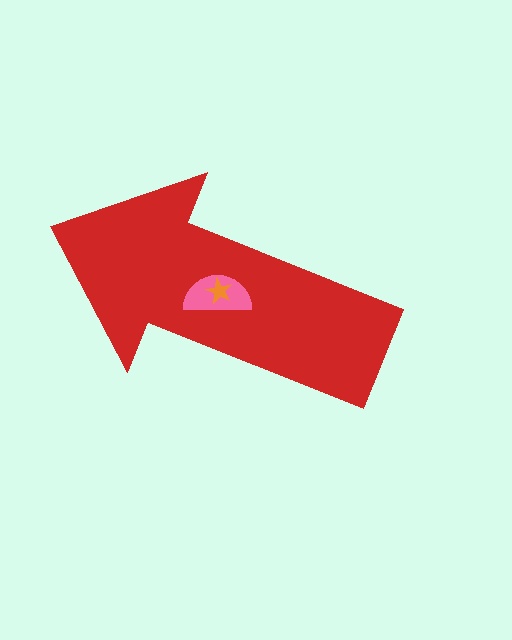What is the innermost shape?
The orange star.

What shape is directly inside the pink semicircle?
The orange star.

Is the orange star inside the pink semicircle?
Yes.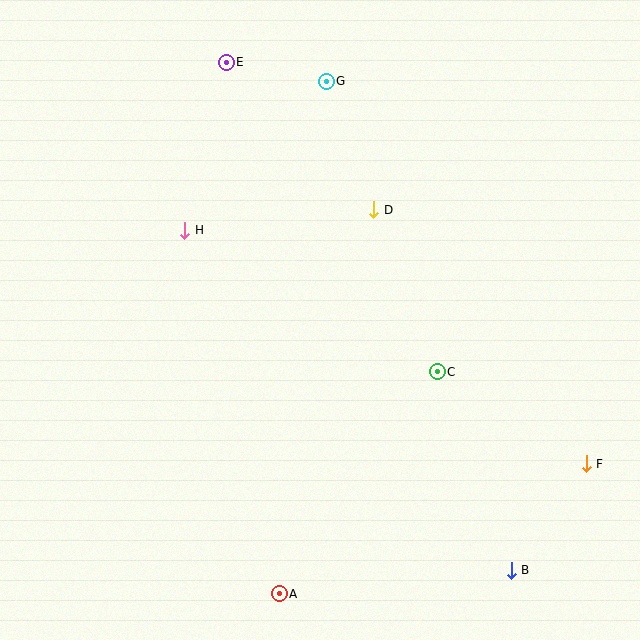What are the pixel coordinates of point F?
Point F is at (586, 464).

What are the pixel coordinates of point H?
Point H is at (185, 230).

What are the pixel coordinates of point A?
Point A is at (279, 594).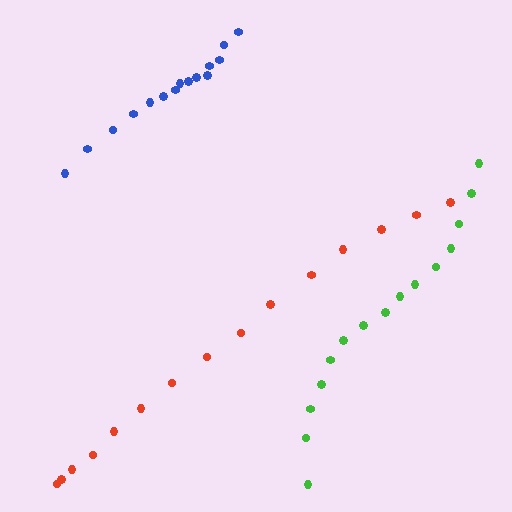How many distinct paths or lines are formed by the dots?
There are 3 distinct paths.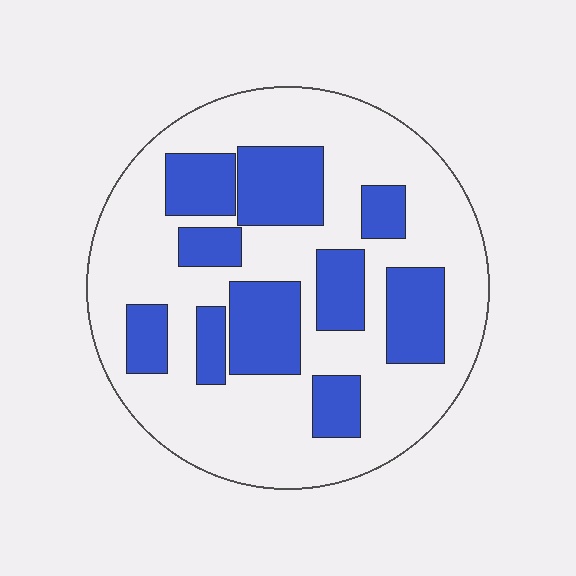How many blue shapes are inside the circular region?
10.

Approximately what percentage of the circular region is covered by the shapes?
Approximately 30%.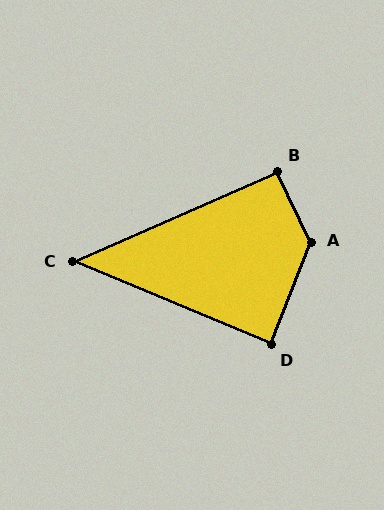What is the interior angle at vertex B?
Approximately 91 degrees (approximately right).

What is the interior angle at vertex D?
Approximately 89 degrees (approximately right).